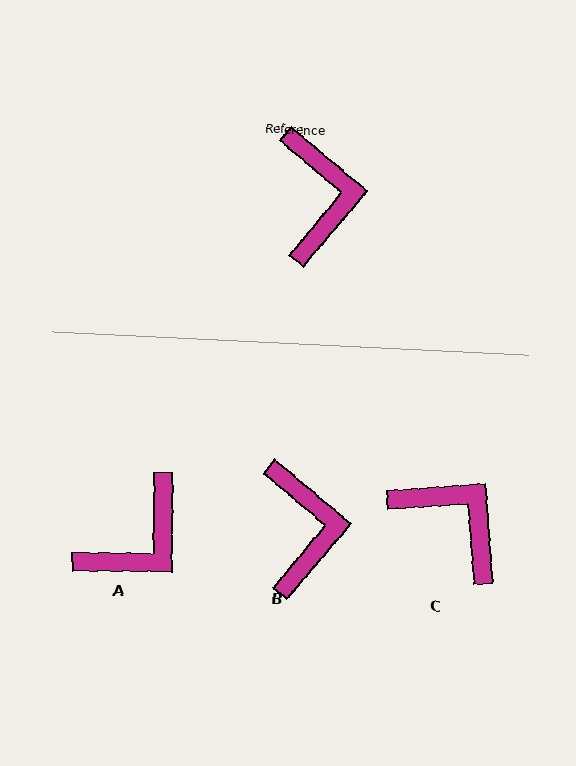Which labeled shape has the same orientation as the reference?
B.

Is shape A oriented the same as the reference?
No, it is off by about 50 degrees.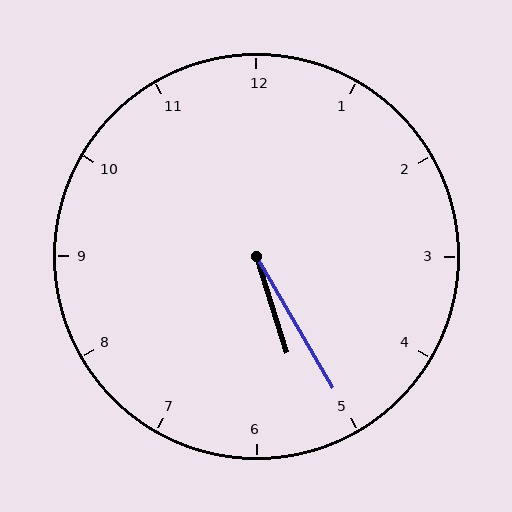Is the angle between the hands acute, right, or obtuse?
It is acute.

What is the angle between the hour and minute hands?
Approximately 12 degrees.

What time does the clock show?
5:25.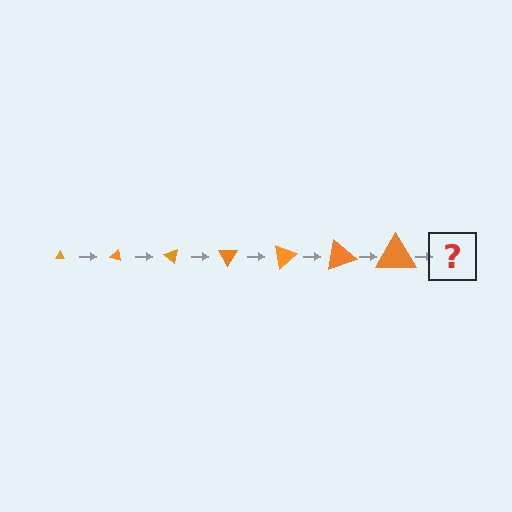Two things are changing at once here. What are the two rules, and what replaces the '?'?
The two rules are that the triangle grows larger each step and it rotates 20 degrees each step. The '?' should be a triangle, larger than the previous one and rotated 140 degrees from the start.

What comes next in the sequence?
The next element should be a triangle, larger than the previous one and rotated 140 degrees from the start.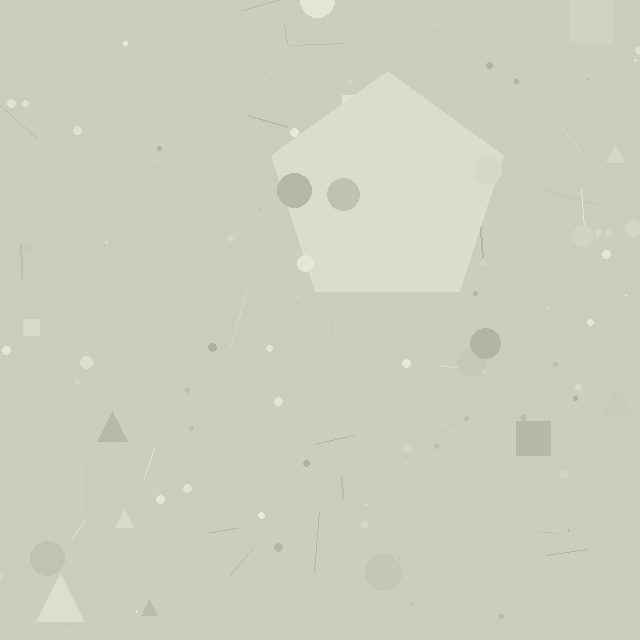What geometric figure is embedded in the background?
A pentagon is embedded in the background.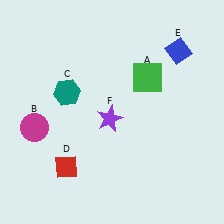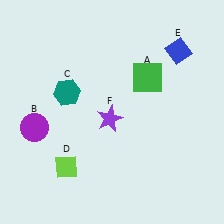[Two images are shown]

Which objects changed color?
B changed from magenta to purple. D changed from red to lime.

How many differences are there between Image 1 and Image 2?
There are 2 differences between the two images.